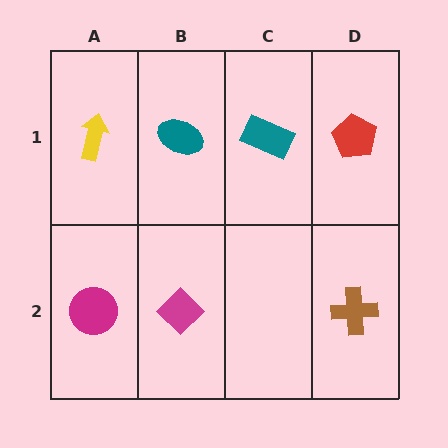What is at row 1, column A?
A yellow arrow.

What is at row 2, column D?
A brown cross.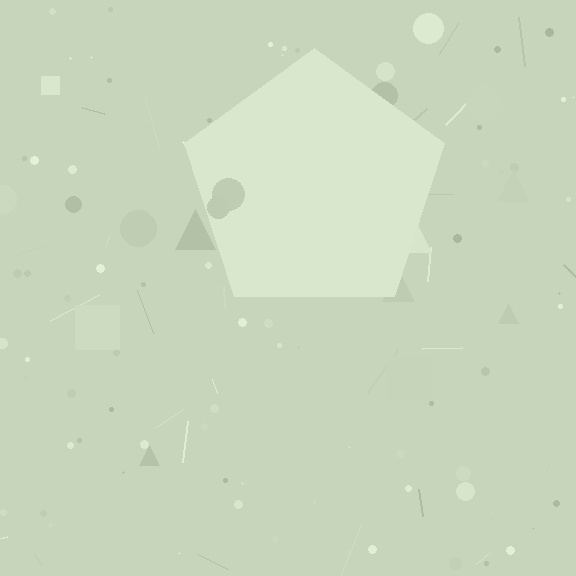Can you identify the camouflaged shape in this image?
The camouflaged shape is a pentagon.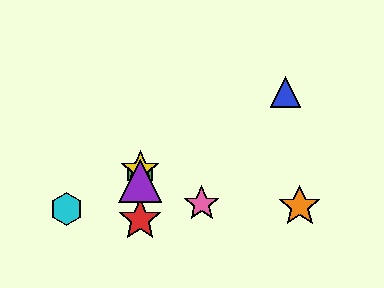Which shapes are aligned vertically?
The red star, the green hexagon, the yellow star, the purple triangle are aligned vertically.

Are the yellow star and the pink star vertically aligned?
No, the yellow star is at x≈140 and the pink star is at x≈202.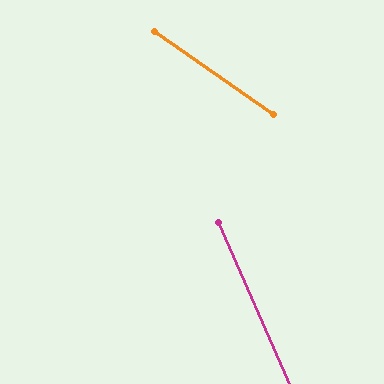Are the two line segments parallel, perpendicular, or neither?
Neither parallel nor perpendicular — they differ by about 31°.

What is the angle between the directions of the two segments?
Approximately 31 degrees.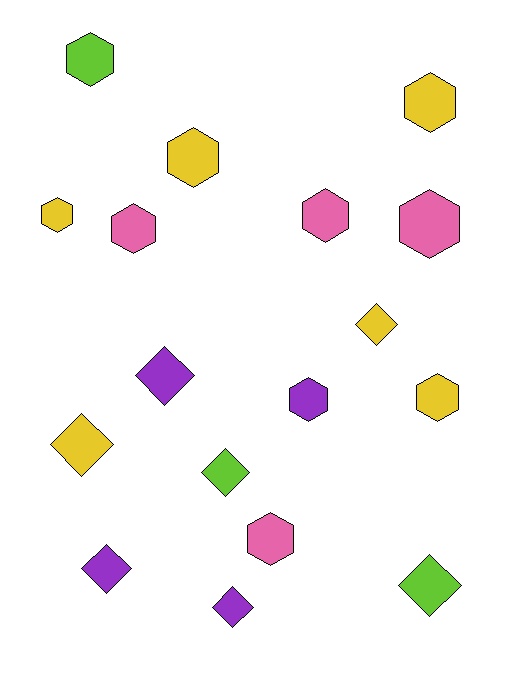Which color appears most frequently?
Yellow, with 6 objects.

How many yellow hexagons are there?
There are 4 yellow hexagons.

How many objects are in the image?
There are 17 objects.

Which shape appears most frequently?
Hexagon, with 10 objects.